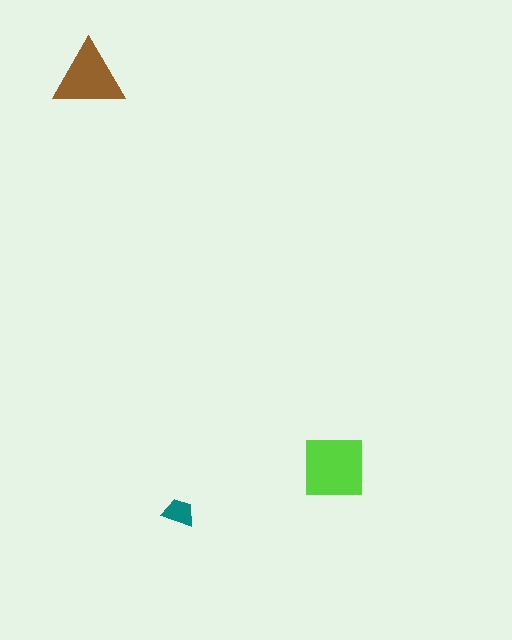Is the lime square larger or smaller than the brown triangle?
Larger.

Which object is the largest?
The lime square.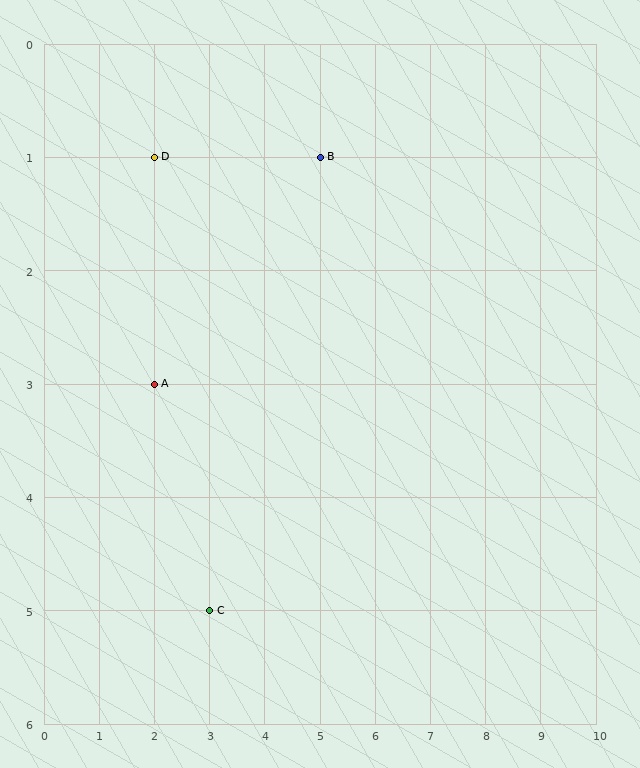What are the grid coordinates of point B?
Point B is at grid coordinates (5, 1).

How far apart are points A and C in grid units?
Points A and C are 1 column and 2 rows apart (about 2.2 grid units diagonally).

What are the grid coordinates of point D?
Point D is at grid coordinates (2, 1).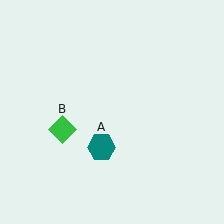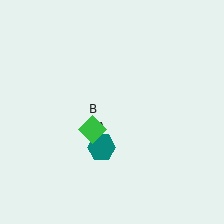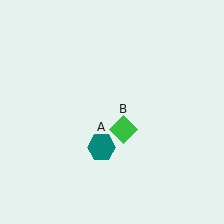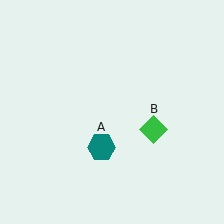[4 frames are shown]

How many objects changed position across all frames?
1 object changed position: green diamond (object B).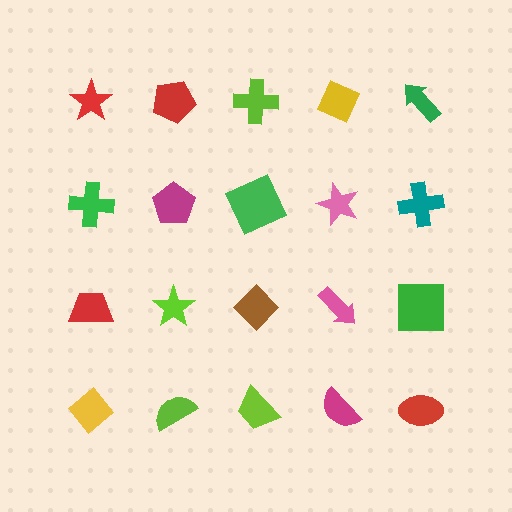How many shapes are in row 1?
5 shapes.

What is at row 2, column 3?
A green square.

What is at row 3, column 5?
A green square.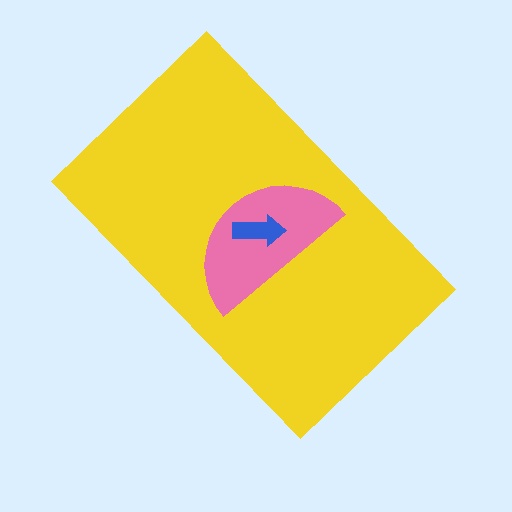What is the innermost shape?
The blue arrow.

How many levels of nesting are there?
3.